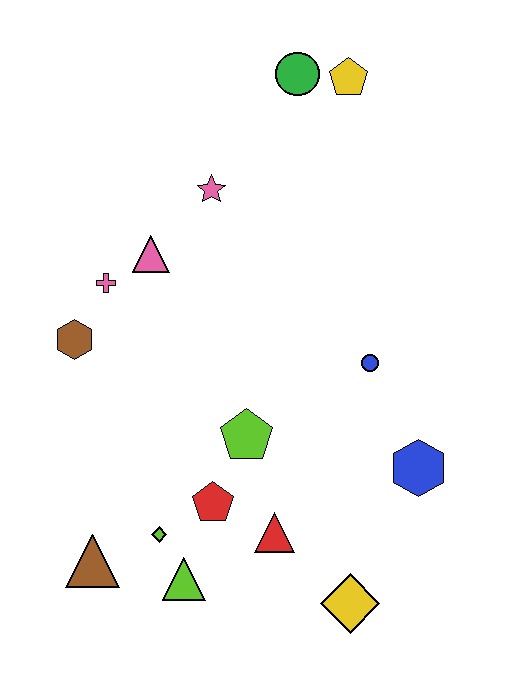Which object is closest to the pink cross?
The pink triangle is closest to the pink cross.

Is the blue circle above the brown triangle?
Yes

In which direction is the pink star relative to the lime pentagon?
The pink star is above the lime pentagon.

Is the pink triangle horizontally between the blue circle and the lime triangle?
No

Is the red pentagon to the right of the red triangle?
No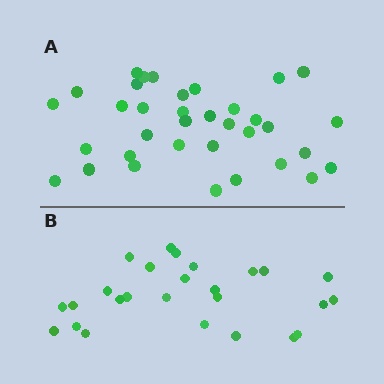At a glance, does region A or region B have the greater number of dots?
Region A (the top region) has more dots.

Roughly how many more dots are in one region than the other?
Region A has roughly 8 or so more dots than region B.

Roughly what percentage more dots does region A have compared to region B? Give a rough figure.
About 35% more.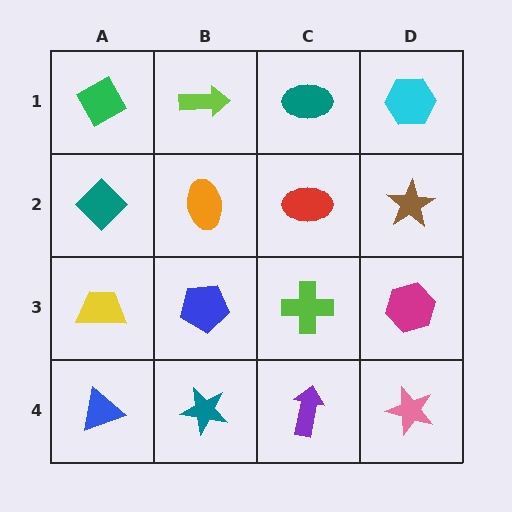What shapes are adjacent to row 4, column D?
A magenta hexagon (row 3, column D), a purple arrow (row 4, column C).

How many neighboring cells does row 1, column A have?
2.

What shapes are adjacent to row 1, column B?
An orange ellipse (row 2, column B), a green diamond (row 1, column A), a teal ellipse (row 1, column C).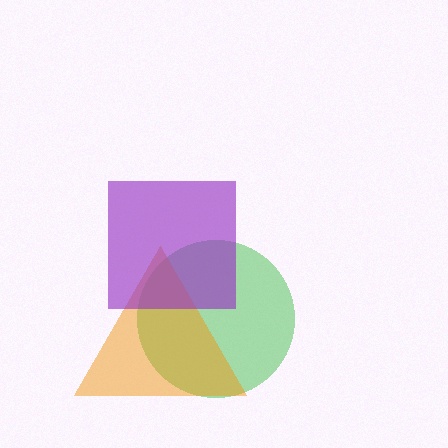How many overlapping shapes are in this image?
There are 3 overlapping shapes in the image.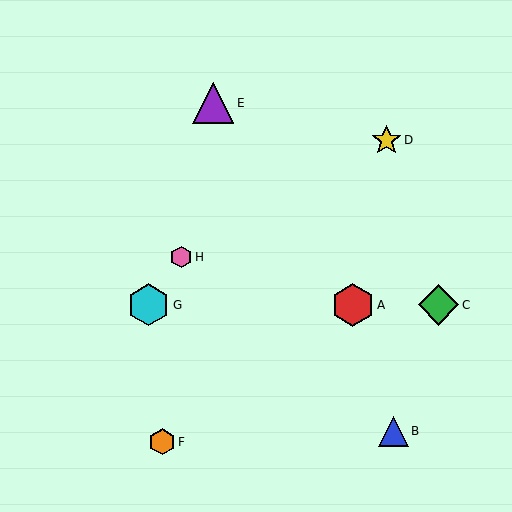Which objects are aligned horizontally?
Objects A, C, G are aligned horizontally.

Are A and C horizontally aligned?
Yes, both are at y≈305.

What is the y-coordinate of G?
Object G is at y≈305.